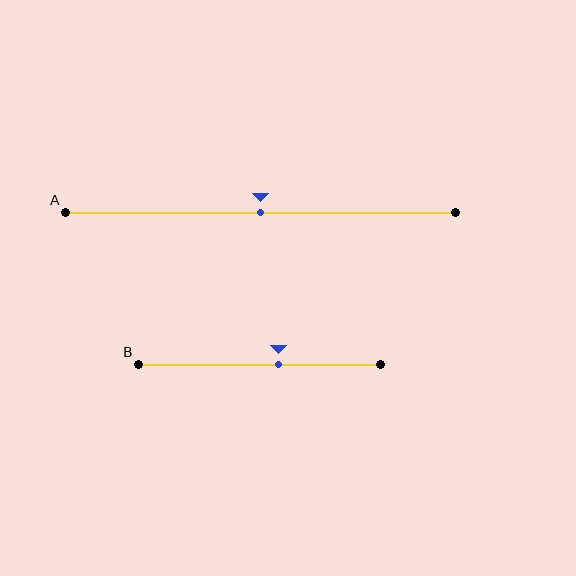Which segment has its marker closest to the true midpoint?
Segment A has its marker closest to the true midpoint.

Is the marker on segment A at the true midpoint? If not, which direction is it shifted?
Yes, the marker on segment A is at the true midpoint.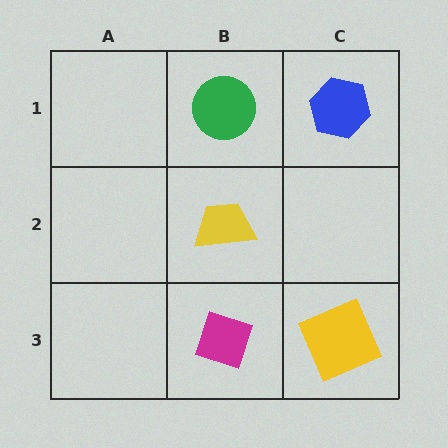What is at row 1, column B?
A green circle.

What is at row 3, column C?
A yellow square.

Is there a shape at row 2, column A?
No, that cell is empty.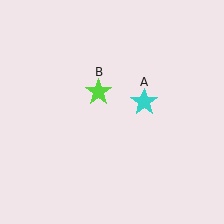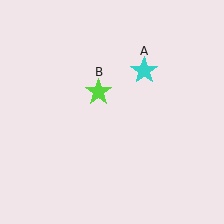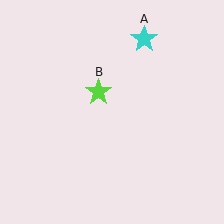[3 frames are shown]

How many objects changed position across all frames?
1 object changed position: cyan star (object A).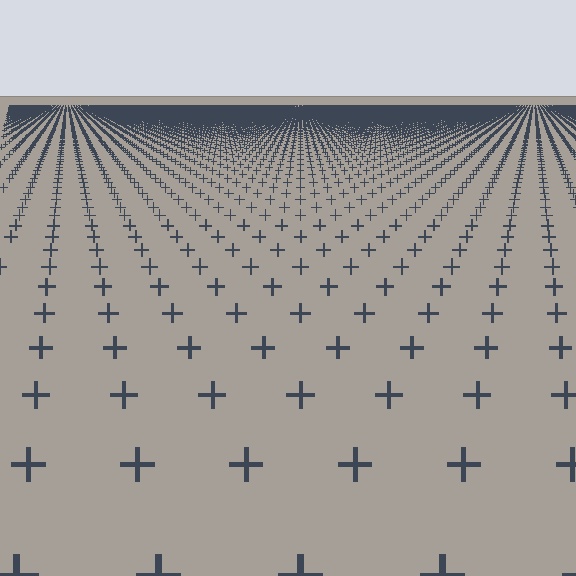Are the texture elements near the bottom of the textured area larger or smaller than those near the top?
Larger. Near the bottom, elements are closer to the viewer and appear at a bigger on-screen size.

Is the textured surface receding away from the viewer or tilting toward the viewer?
The surface is receding away from the viewer. Texture elements get smaller and denser toward the top.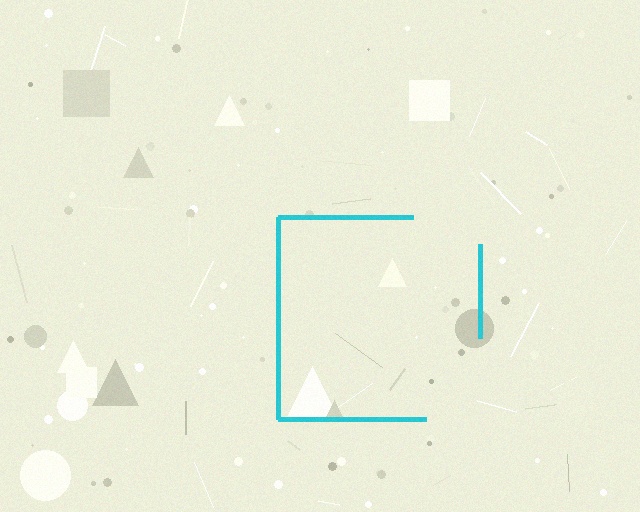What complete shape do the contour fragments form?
The contour fragments form a square.